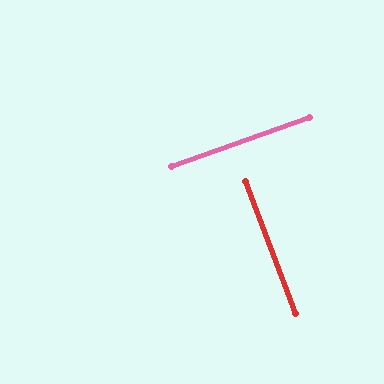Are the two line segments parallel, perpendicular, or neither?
Perpendicular — they meet at approximately 89°.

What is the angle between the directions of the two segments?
Approximately 89 degrees.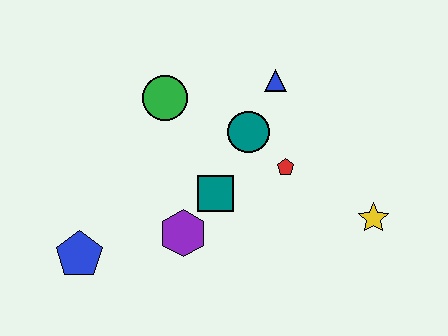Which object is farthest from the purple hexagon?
The yellow star is farthest from the purple hexagon.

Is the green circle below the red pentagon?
No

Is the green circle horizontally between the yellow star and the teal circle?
No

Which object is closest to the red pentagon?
The teal circle is closest to the red pentagon.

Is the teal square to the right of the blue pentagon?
Yes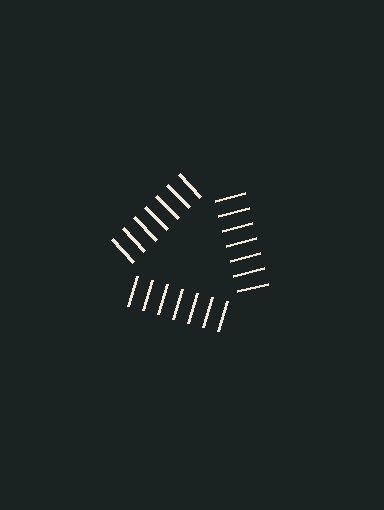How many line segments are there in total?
21 — 7 along each of the 3 edges.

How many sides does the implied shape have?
3 sides — the line-ends trace a triangle.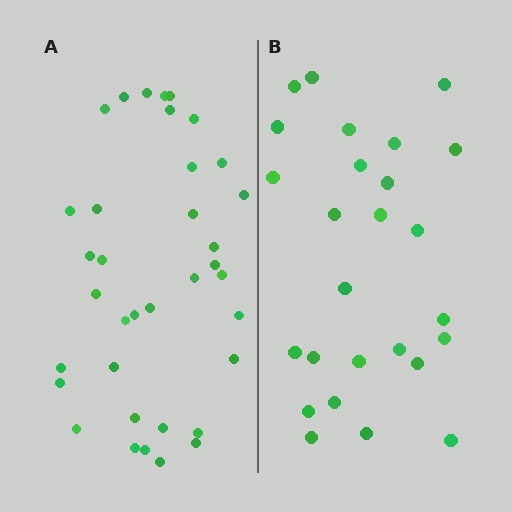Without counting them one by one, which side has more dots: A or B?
Region A (the left region) has more dots.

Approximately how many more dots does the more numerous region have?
Region A has roughly 10 or so more dots than region B.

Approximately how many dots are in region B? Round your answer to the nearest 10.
About 30 dots. (The exact count is 26, which rounds to 30.)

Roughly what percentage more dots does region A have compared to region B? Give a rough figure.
About 40% more.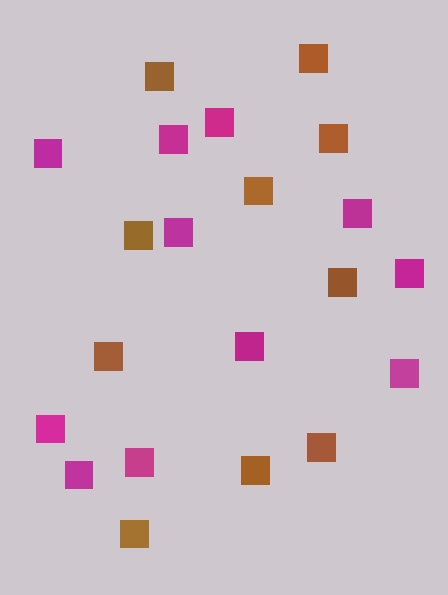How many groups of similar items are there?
There are 2 groups: one group of magenta squares (11) and one group of brown squares (10).